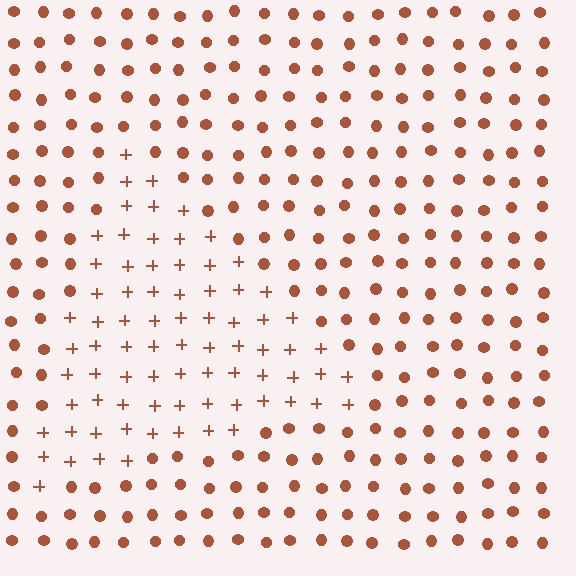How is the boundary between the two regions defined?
The boundary is defined by a change in element shape: plus signs inside vs. circles outside. All elements share the same color and spacing.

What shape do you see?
I see a triangle.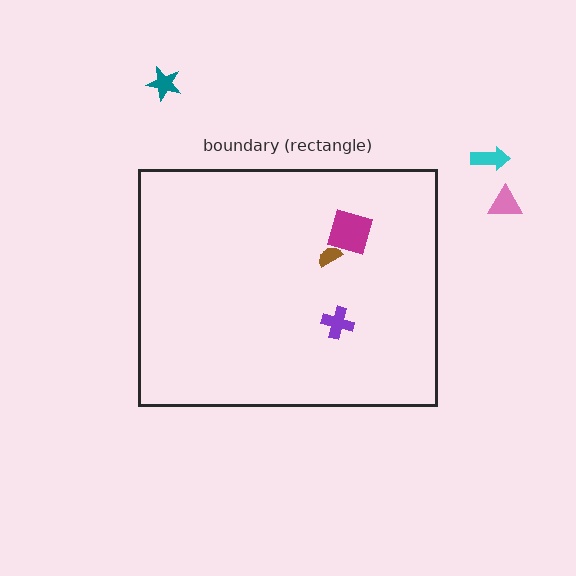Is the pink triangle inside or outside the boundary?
Outside.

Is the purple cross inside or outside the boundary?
Inside.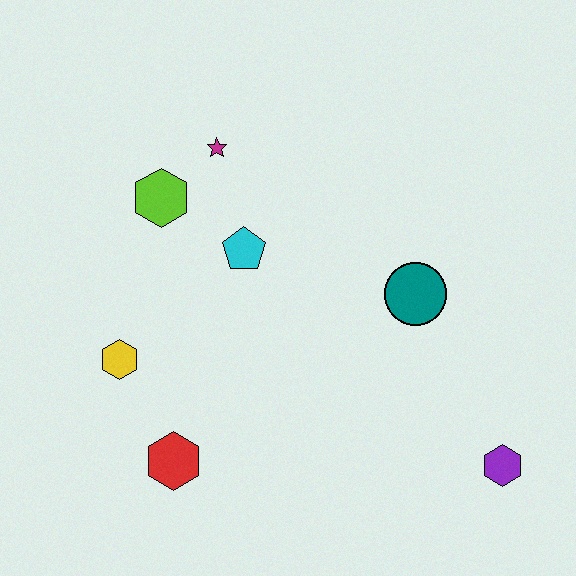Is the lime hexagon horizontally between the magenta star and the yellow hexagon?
Yes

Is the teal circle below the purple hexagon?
No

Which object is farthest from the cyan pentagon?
The purple hexagon is farthest from the cyan pentagon.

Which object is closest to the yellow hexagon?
The red hexagon is closest to the yellow hexagon.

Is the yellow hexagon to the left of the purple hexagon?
Yes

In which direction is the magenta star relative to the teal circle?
The magenta star is to the left of the teal circle.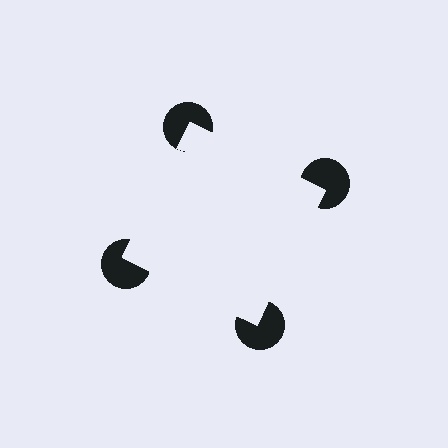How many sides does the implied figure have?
4 sides.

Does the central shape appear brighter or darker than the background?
It typically appears slightly brighter than the background, even though no actual brightness change is drawn.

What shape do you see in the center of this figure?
An illusory square — its edges are inferred from the aligned wedge cuts in the pac-man discs, not physically drawn.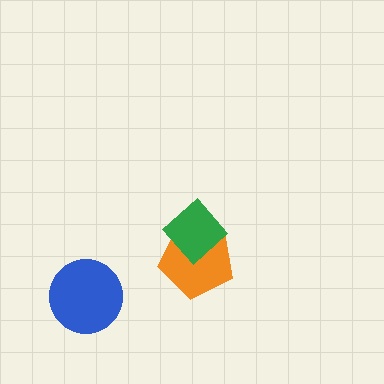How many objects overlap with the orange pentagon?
1 object overlaps with the orange pentagon.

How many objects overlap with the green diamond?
1 object overlaps with the green diamond.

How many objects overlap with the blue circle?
0 objects overlap with the blue circle.